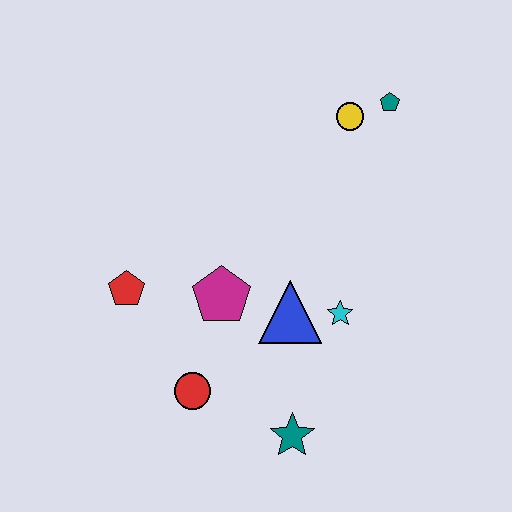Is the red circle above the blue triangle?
No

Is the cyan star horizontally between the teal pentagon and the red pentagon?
Yes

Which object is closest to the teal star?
The red circle is closest to the teal star.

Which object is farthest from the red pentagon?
The teal pentagon is farthest from the red pentagon.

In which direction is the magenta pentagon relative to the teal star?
The magenta pentagon is above the teal star.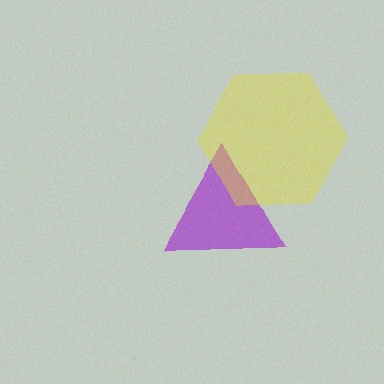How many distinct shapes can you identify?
There are 2 distinct shapes: a purple triangle, a yellow hexagon.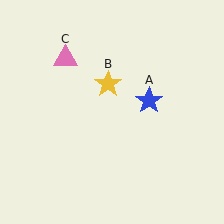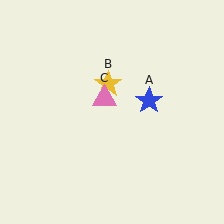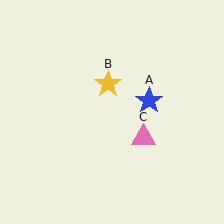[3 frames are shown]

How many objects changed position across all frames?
1 object changed position: pink triangle (object C).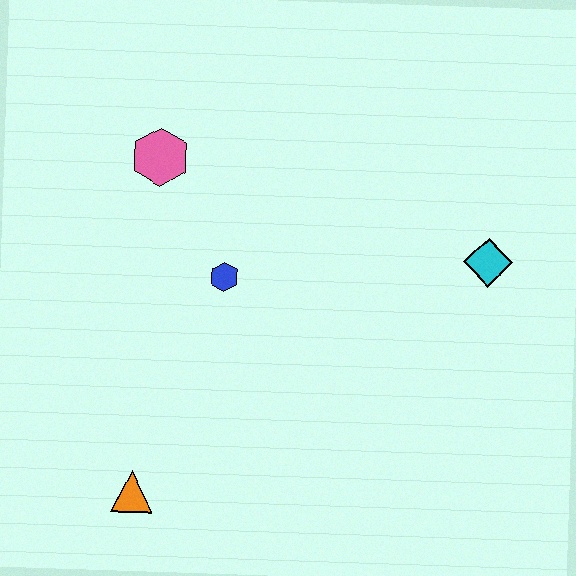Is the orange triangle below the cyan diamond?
Yes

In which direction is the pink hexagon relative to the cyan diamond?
The pink hexagon is to the left of the cyan diamond.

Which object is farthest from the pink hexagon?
The cyan diamond is farthest from the pink hexagon.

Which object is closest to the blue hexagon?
The pink hexagon is closest to the blue hexagon.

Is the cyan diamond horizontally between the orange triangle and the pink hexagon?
No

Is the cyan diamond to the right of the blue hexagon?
Yes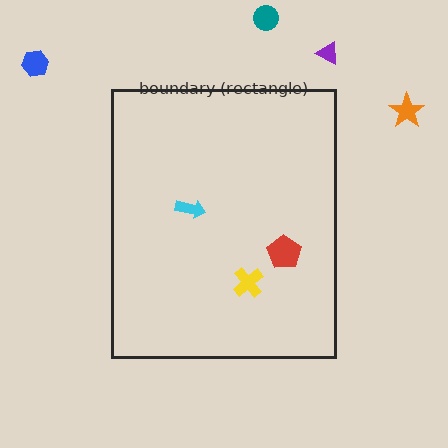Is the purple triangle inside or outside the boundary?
Outside.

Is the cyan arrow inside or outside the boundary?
Inside.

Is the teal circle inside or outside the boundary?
Outside.